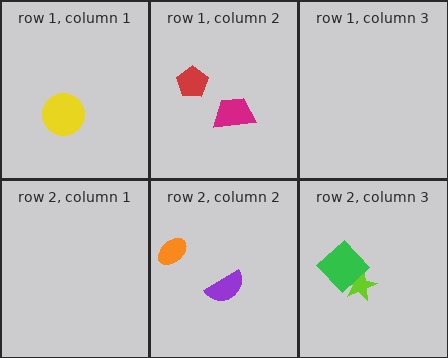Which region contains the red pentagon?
The row 1, column 2 region.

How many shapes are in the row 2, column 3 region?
2.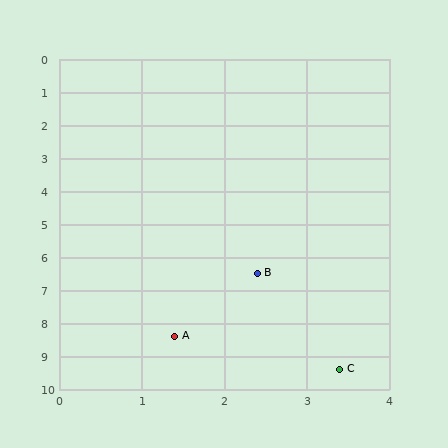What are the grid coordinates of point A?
Point A is at approximately (1.4, 8.4).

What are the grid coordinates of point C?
Point C is at approximately (3.4, 9.4).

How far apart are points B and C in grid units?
Points B and C are about 3.1 grid units apart.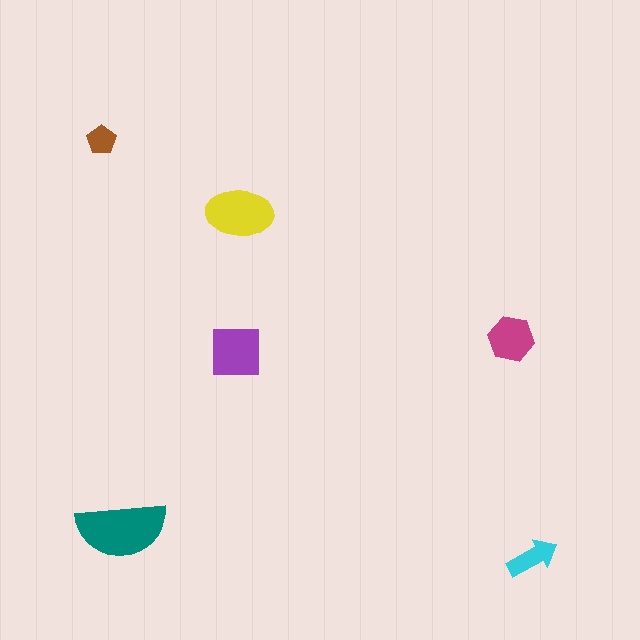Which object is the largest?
The teal semicircle.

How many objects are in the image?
There are 6 objects in the image.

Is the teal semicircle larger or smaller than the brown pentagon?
Larger.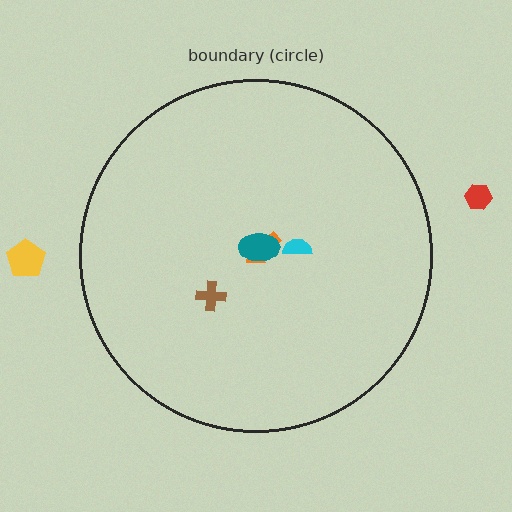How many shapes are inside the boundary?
4 inside, 2 outside.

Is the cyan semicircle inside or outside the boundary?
Inside.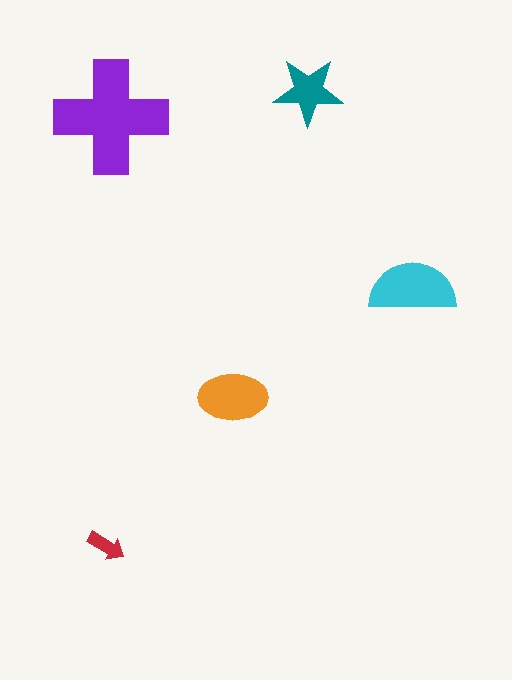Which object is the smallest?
The red arrow.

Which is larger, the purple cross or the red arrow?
The purple cross.